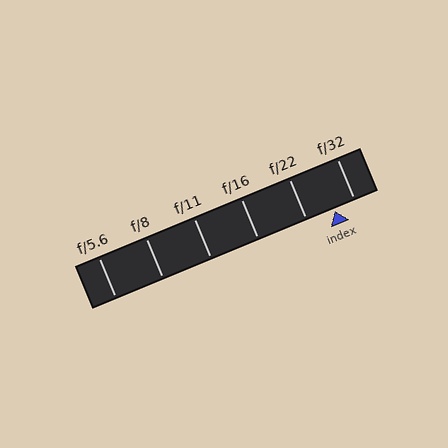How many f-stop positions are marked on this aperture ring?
There are 6 f-stop positions marked.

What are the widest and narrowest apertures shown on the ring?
The widest aperture shown is f/5.6 and the narrowest is f/32.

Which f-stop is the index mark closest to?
The index mark is closest to f/32.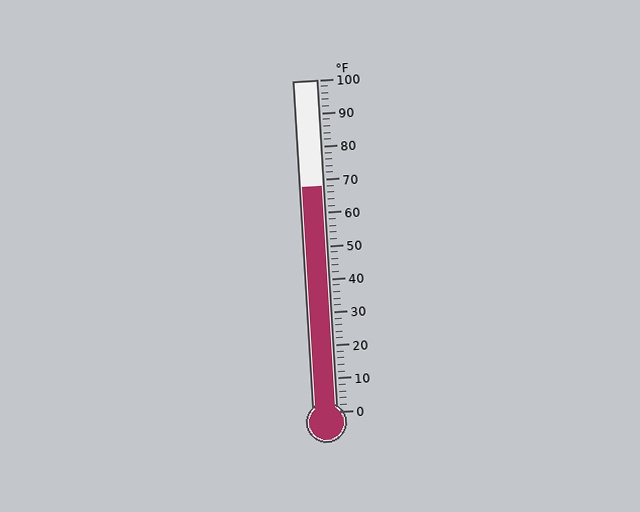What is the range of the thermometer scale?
The thermometer scale ranges from 0°F to 100°F.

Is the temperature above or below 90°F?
The temperature is below 90°F.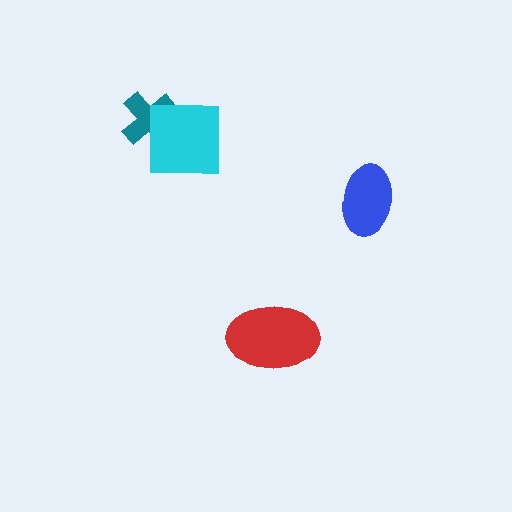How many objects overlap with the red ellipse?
0 objects overlap with the red ellipse.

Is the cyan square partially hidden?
No, no other shape covers it.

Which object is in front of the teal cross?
The cyan square is in front of the teal cross.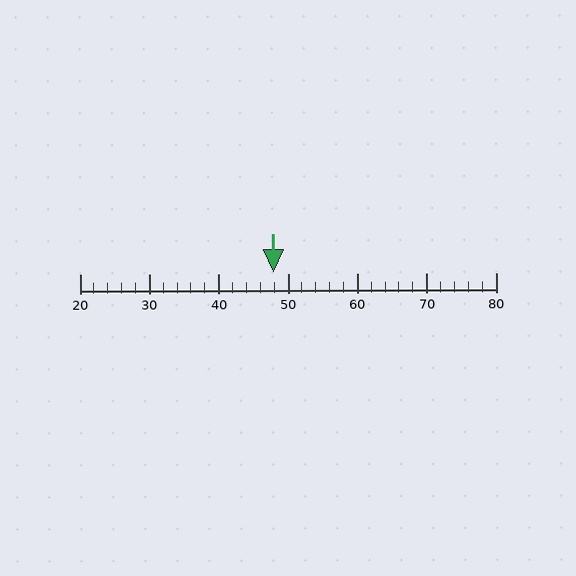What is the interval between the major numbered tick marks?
The major tick marks are spaced 10 units apart.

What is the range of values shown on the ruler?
The ruler shows values from 20 to 80.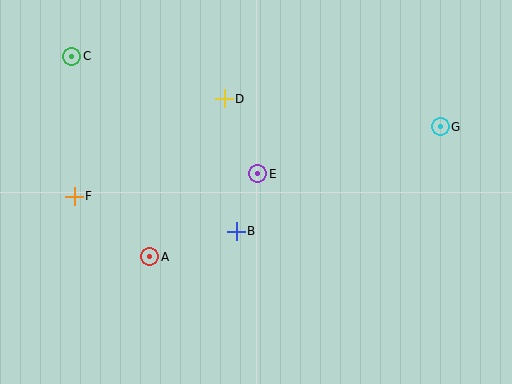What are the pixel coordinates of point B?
Point B is at (236, 231).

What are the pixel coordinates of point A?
Point A is at (150, 257).